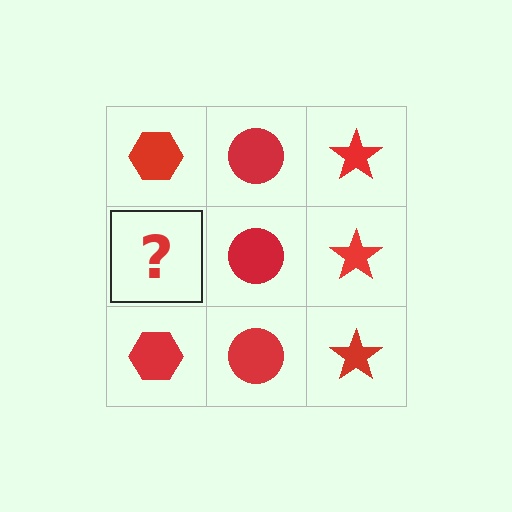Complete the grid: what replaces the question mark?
The question mark should be replaced with a red hexagon.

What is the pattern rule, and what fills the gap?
The rule is that each column has a consistent shape. The gap should be filled with a red hexagon.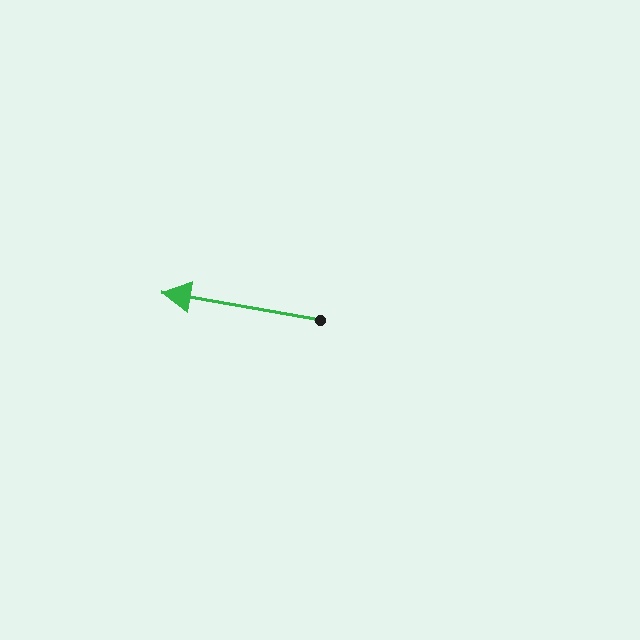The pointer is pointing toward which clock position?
Roughly 9 o'clock.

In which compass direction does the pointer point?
West.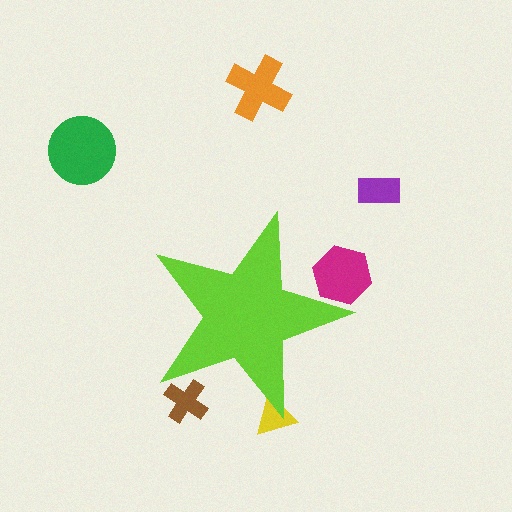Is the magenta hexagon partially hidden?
Yes, the magenta hexagon is partially hidden behind the lime star.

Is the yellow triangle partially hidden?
Yes, the yellow triangle is partially hidden behind the lime star.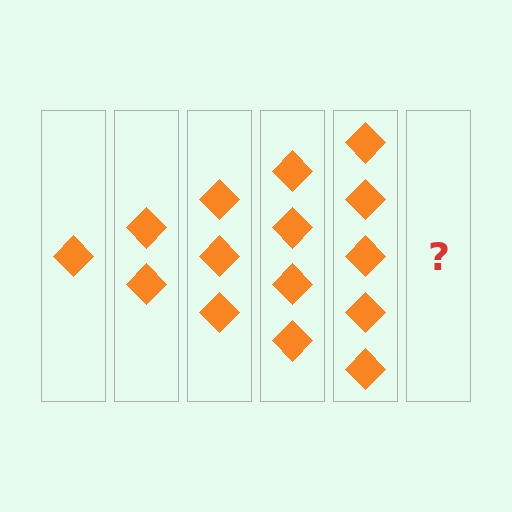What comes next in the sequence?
The next element should be 6 diamonds.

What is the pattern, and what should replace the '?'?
The pattern is that each step adds one more diamond. The '?' should be 6 diamonds.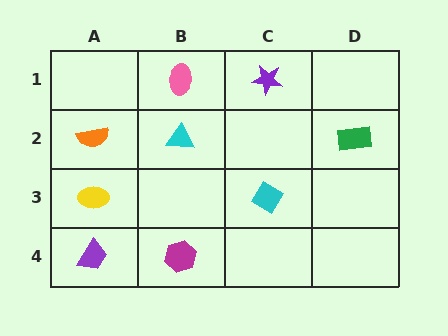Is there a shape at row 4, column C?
No, that cell is empty.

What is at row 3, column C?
A cyan diamond.